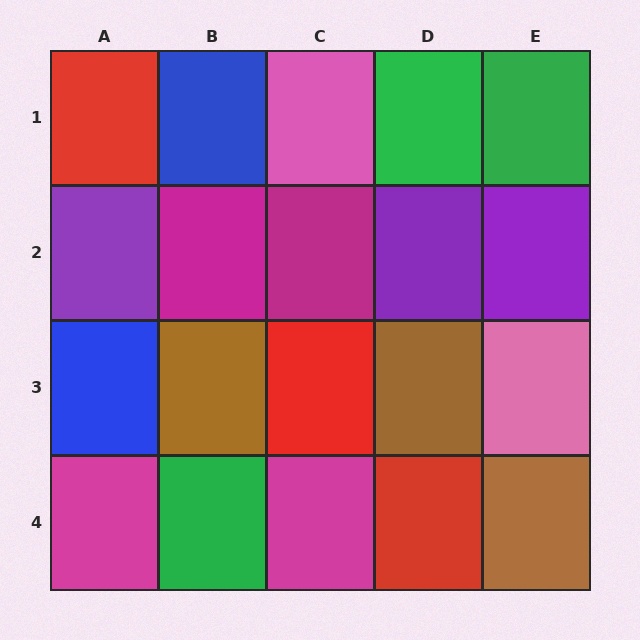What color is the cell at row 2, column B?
Magenta.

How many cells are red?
3 cells are red.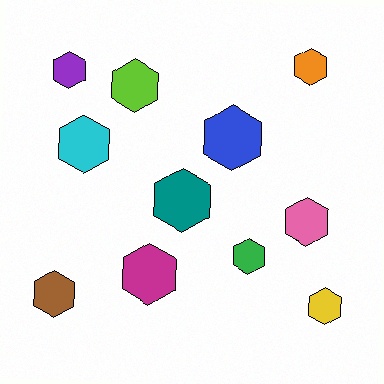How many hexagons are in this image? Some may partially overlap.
There are 11 hexagons.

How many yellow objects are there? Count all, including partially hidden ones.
There is 1 yellow object.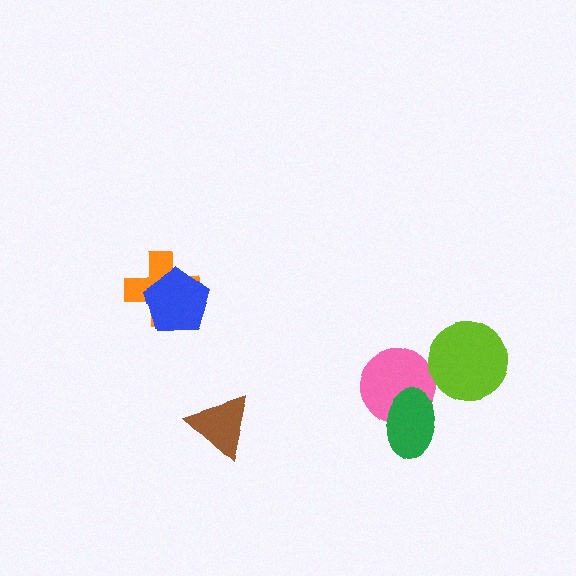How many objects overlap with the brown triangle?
0 objects overlap with the brown triangle.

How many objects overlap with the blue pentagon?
1 object overlaps with the blue pentagon.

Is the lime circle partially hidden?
No, no other shape covers it.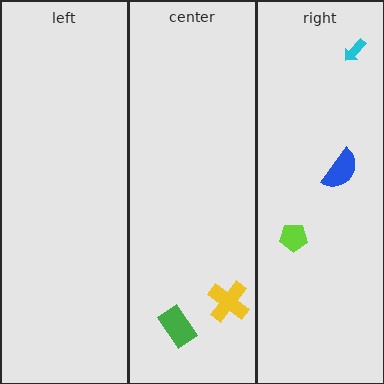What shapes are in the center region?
The yellow cross, the green rectangle.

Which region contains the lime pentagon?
The right region.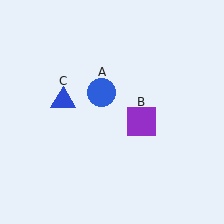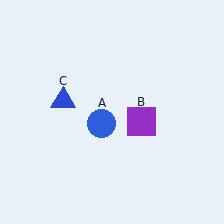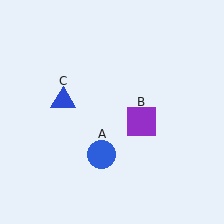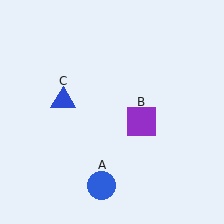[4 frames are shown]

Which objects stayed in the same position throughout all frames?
Purple square (object B) and blue triangle (object C) remained stationary.